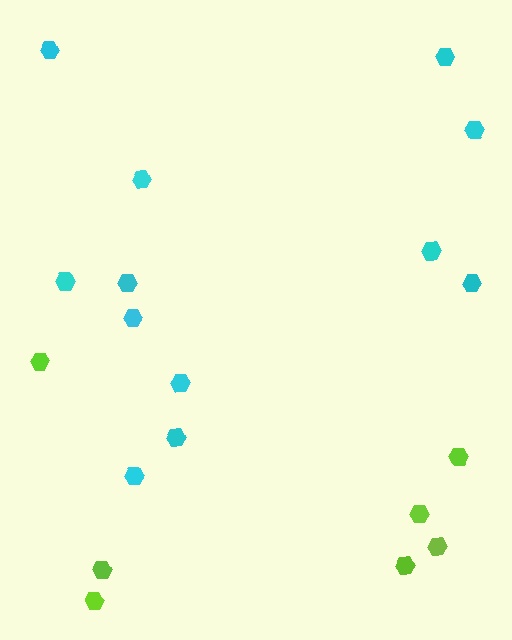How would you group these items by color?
There are 2 groups: one group of lime hexagons (7) and one group of cyan hexagons (12).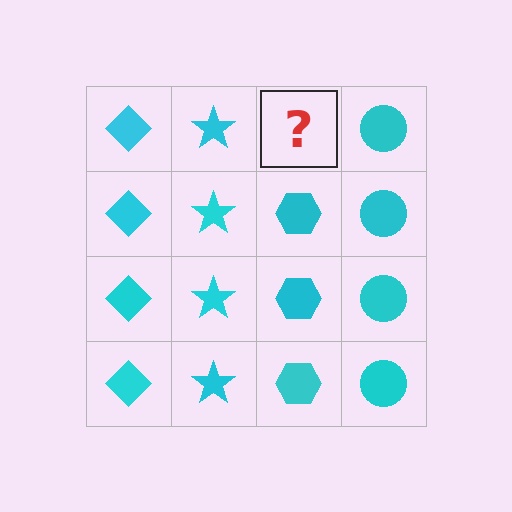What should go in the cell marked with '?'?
The missing cell should contain a cyan hexagon.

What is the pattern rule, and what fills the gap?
The rule is that each column has a consistent shape. The gap should be filled with a cyan hexagon.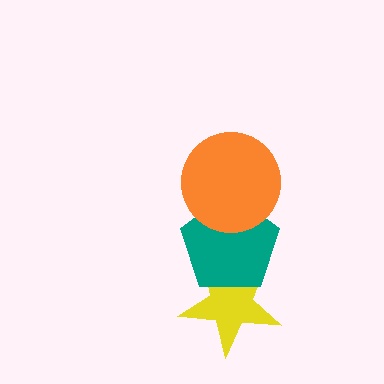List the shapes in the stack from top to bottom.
From top to bottom: the orange circle, the teal pentagon, the yellow star.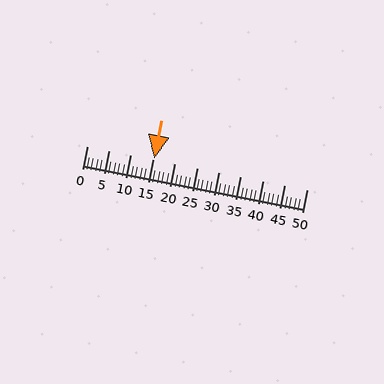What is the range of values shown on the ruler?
The ruler shows values from 0 to 50.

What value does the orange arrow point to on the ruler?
The orange arrow points to approximately 15.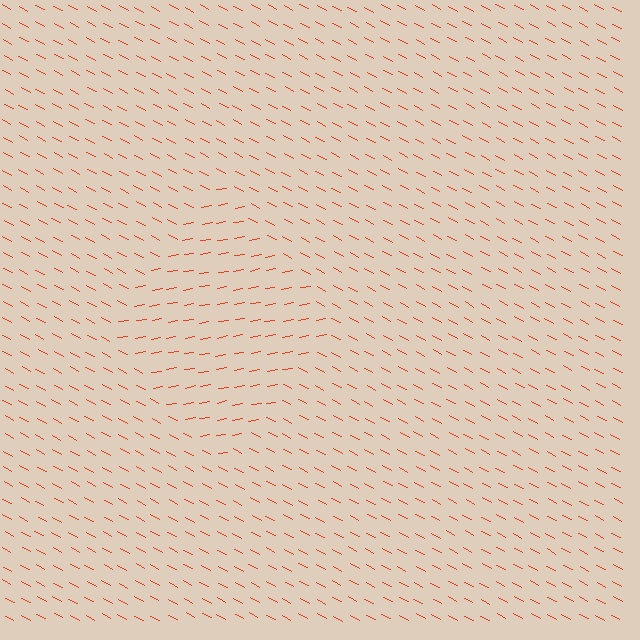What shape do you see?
I see a diamond.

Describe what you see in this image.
The image is filled with small red line segments. A diamond region in the image has lines oriented differently from the surrounding lines, creating a visible texture boundary.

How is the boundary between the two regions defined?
The boundary is defined purely by a change in line orientation (approximately 38 degrees difference). All lines are the same color and thickness.